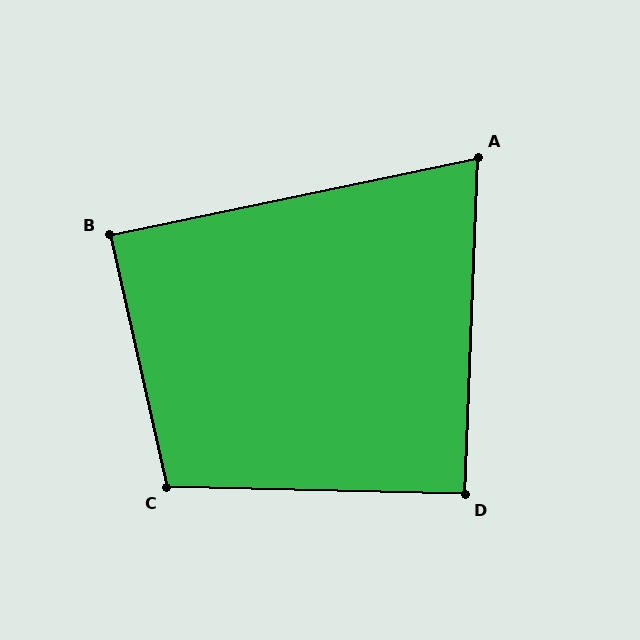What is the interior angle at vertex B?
Approximately 89 degrees (approximately right).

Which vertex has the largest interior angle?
C, at approximately 104 degrees.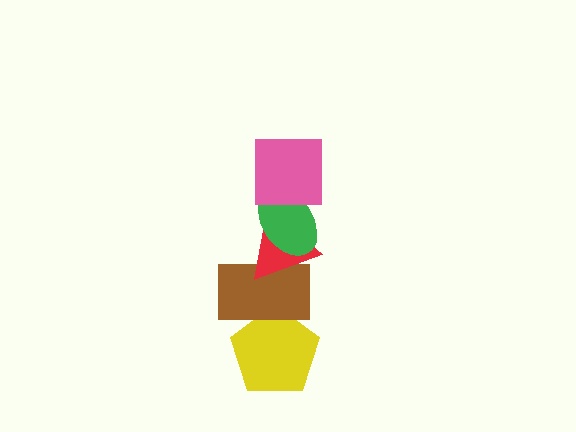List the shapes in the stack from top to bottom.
From top to bottom: the pink square, the green ellipse, the red triangle, the brown rectangle, the yellow pentagon.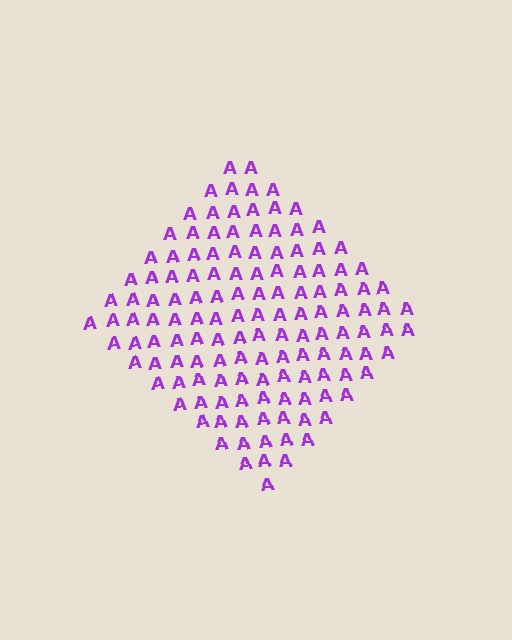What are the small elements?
The small elements are letter A's.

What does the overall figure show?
The overall figure shows a diamond.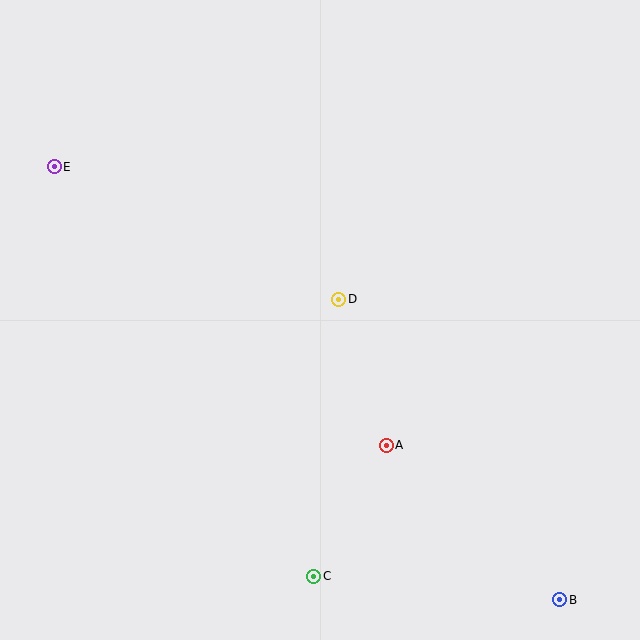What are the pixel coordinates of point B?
Point B is at (560, 600).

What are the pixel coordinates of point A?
Point A is at (386, 445).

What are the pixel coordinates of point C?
Point C is at (314, 576).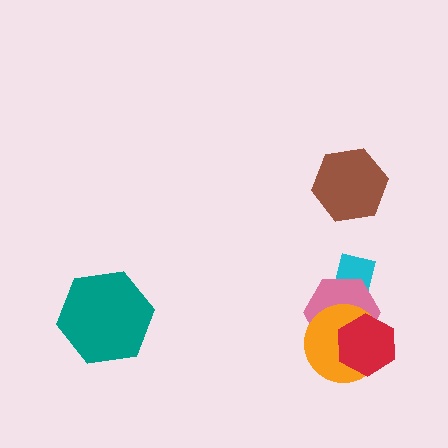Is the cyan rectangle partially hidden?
Yes, it is partially covered by another shape.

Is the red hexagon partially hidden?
No, no other shape covers it.